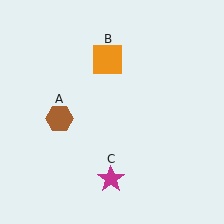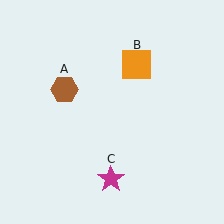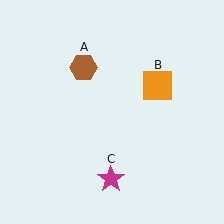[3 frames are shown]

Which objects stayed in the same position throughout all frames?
Magenta star (object C) remained stationary.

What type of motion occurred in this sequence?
The brown hexagon (object A), orange square (object B) rotated clockwise around the center of the scene.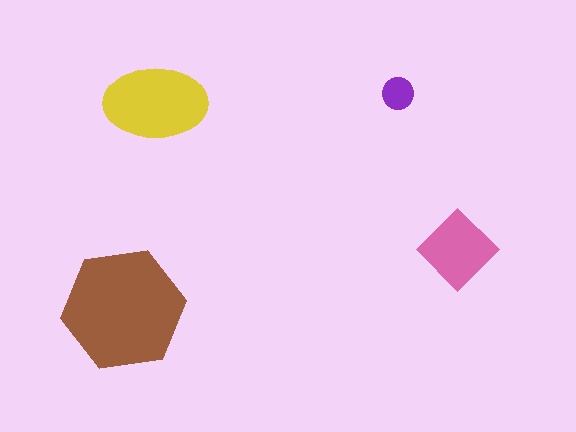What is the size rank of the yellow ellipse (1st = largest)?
2nd.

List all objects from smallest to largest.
The purple circle, the pink diamond, the yellow ellipse, the brown hexagon.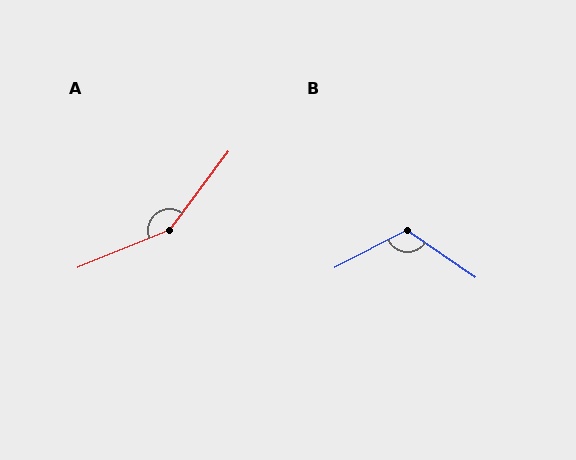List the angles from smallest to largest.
B (118°), A (149°).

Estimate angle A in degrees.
Approximately 149 degrees.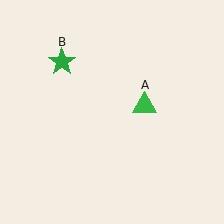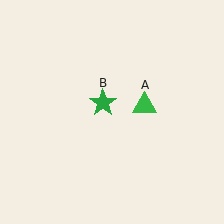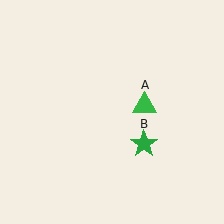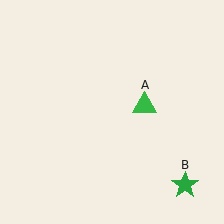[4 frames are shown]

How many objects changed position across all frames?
1 object changed position: green star (object B).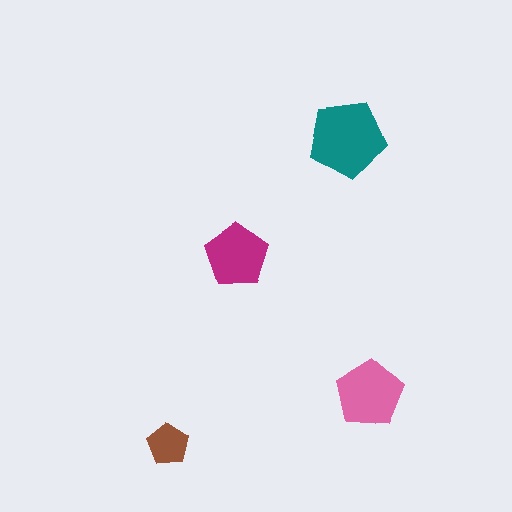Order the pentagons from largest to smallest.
the teal one, the pink one, the magenta one, the brown one.